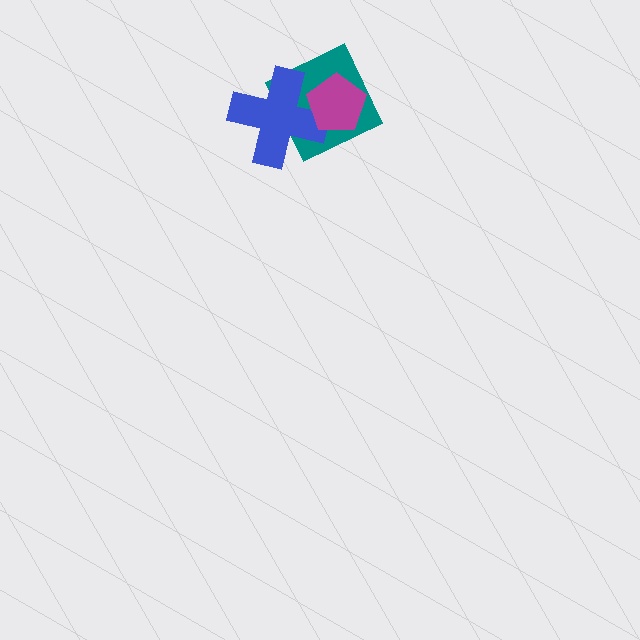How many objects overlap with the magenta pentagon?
2 objects overlap with the magenta pentagon.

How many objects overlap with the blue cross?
2 objects overlap with the blue cross.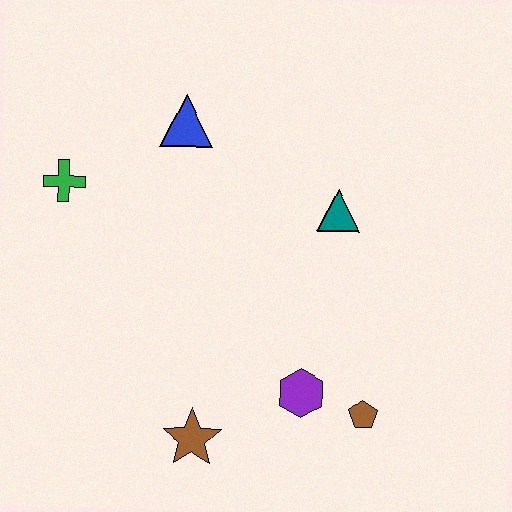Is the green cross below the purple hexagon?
No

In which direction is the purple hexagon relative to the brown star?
The purple hexagon is to the right of the brown star.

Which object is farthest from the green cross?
The brown pentagon is farthest from the green cross.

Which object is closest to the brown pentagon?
The purple hexagon is closest to the brown pentagon.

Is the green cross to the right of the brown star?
No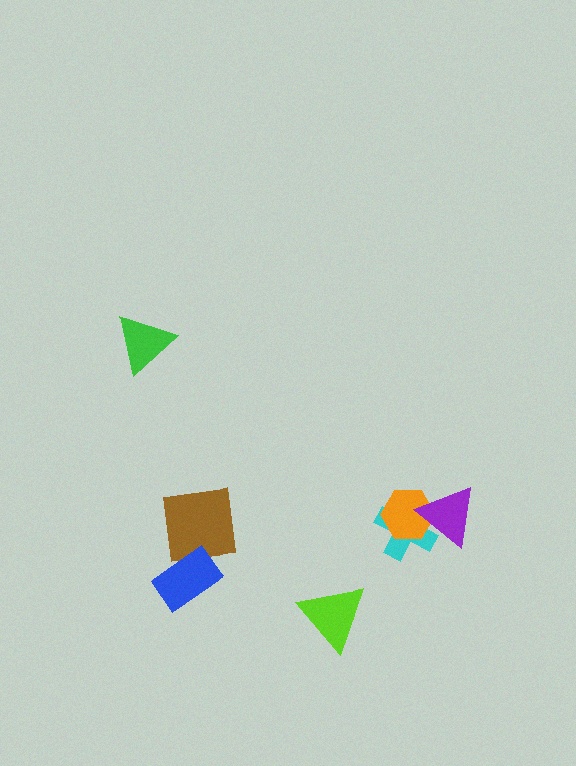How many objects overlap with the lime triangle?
0 objects overlap with the lime triangle.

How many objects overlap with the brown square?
1 object overlaps with the brown square.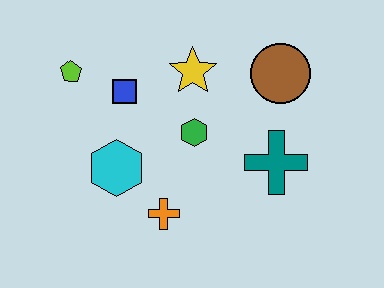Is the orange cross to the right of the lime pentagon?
Yes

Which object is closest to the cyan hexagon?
The orange cross is closest to the cyan hexagon.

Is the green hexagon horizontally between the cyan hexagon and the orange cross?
No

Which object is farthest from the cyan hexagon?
The brown circle is farthest from the cyan hexagon.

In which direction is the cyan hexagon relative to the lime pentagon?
The cyan hexagon is below the lime pentagon.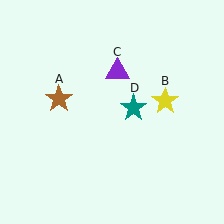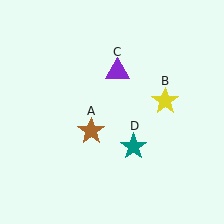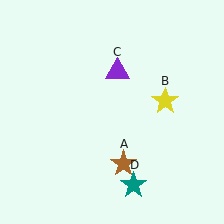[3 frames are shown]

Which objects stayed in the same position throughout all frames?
Yellow star (object B) and purple triangle (object C) remained stationary.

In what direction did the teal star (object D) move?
The teal star (object D) moved down.